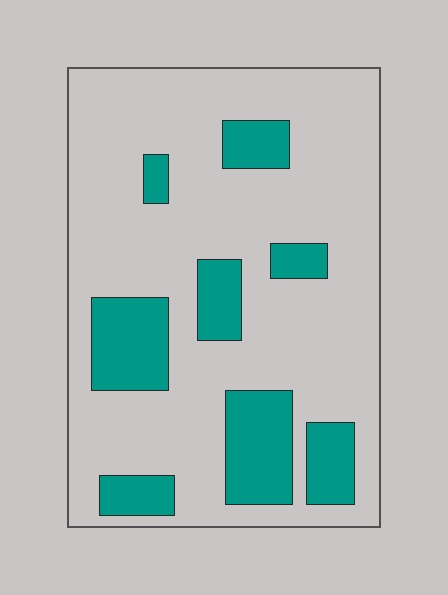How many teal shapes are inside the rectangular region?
8.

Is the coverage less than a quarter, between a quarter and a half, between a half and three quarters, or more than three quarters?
Less than a quarter.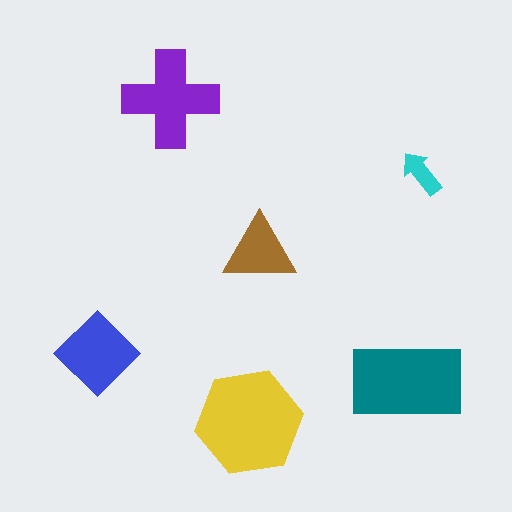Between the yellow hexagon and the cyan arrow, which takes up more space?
The yellow hexagon.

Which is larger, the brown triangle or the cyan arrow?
The brown triangle.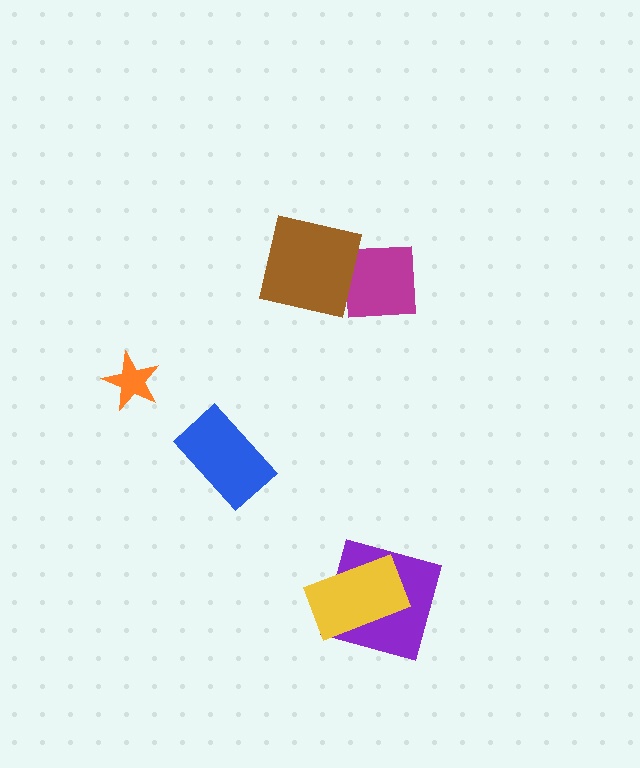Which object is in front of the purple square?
The yellow rectangle is in front of the purple square.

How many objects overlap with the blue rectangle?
0 objects overlap with the blue rectangle.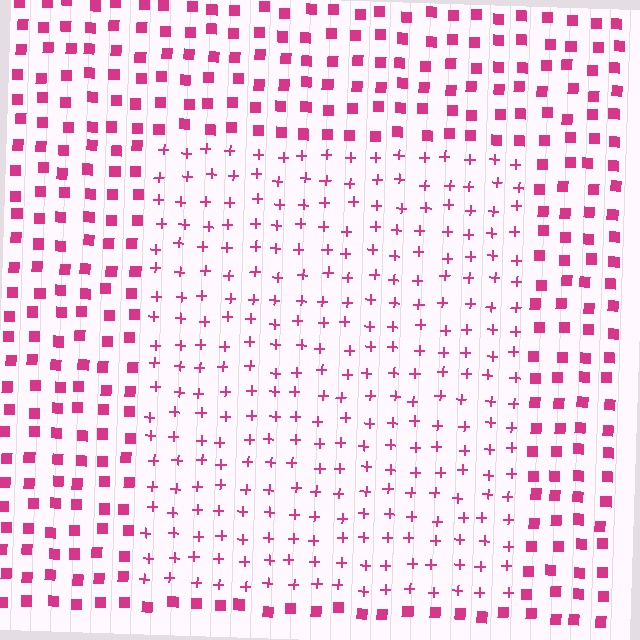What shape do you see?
I see a rectangle.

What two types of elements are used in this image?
The image uses plus signs inside the rectangle region and squares outside it.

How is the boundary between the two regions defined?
The boundary is defined by a change in element shape: plus signs inside vs. squares outside. All elements share the same color and spacing.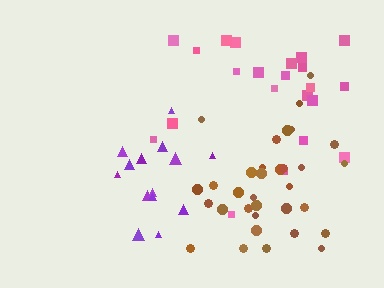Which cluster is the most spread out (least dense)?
Pink.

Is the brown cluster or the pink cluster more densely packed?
Brown.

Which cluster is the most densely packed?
Brown.